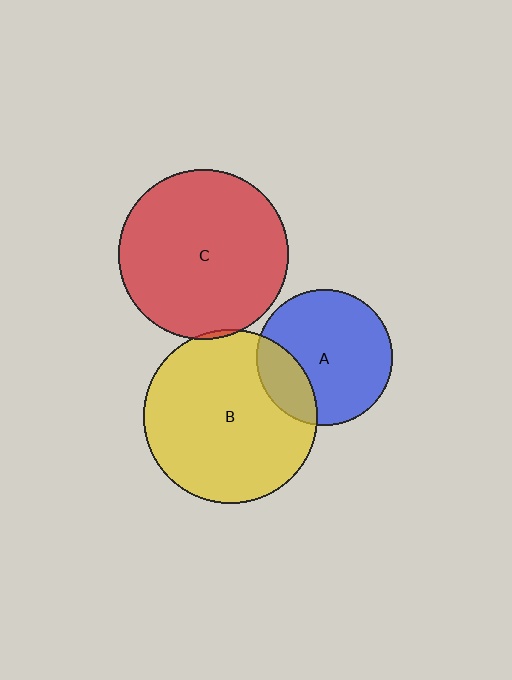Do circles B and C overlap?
Yes.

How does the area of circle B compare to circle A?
Approximately 1.7 times.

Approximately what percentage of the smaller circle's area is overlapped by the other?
Approximately 5%.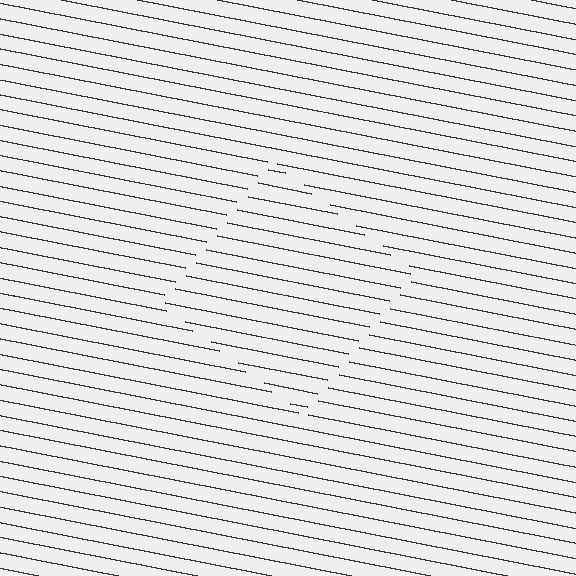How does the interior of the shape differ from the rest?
The interior of the shape contains the same grating, shifted by half a period — the contour is defined by the phase discontinuity where line-ends from the inner and outer gratings abut.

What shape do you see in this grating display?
An illusory square. The interior of the shape contains the same grating, shifted by half a period — the contour is defined by the phase discontinuity where line-ends from the inner and outer gratings abut.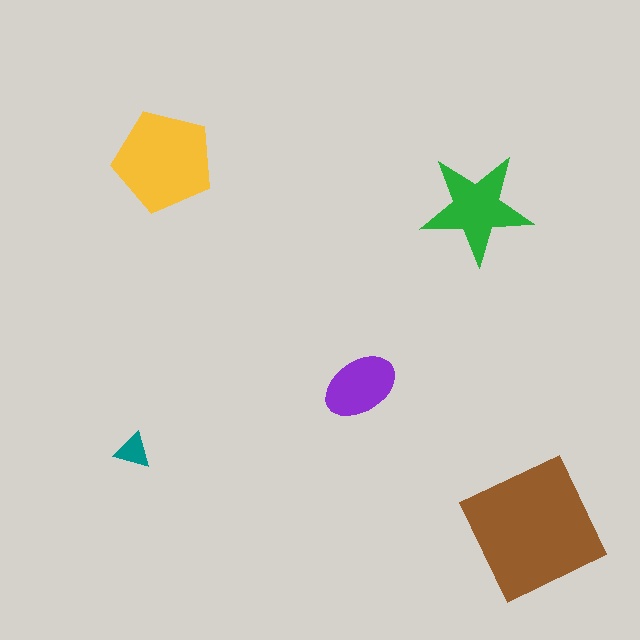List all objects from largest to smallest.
The brown square, the yellow pentagon, the green star, the purple ellipse, the teal triangle.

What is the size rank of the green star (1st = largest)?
3rd.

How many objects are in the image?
There are 5 objects in the image.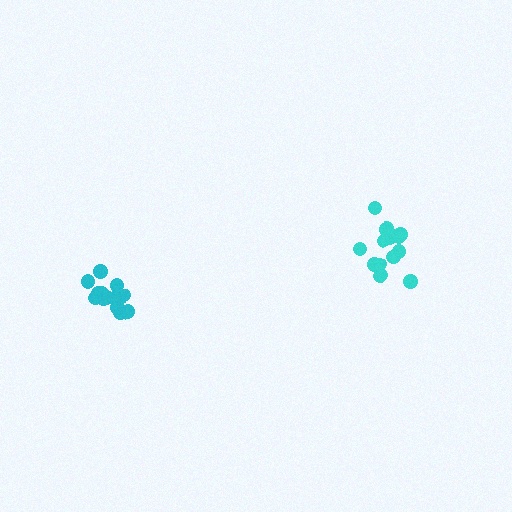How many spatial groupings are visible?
There are 2 spatial groupings.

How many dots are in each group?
Group 1: 13 dots, Group 2: 14 dots (27 total).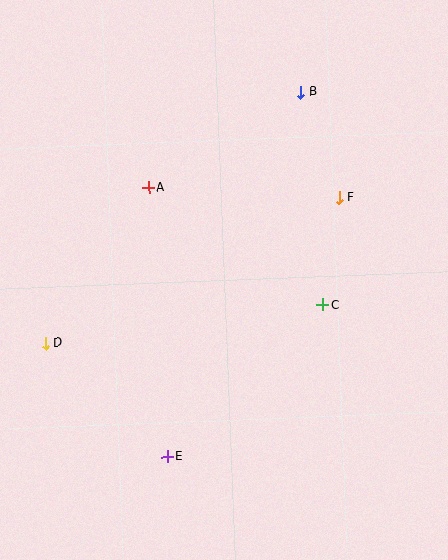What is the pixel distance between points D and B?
The distance between D and B is 358 pixels.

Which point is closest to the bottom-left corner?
Point E is closest to the bottom-left corner.